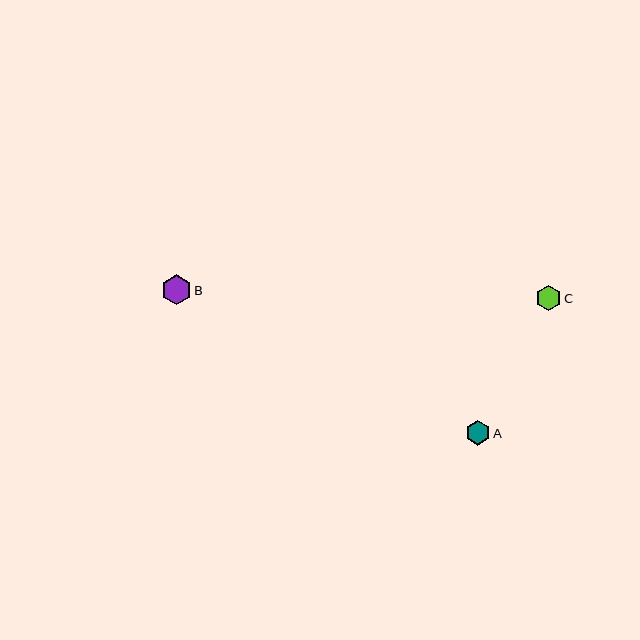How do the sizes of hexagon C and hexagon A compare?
Hexagon C and hexagon A are approximately the same size.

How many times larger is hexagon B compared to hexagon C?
Hexagon B is approximately 1.2 times the size of hexagon C.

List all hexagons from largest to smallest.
From largest to smallest: B, C, A.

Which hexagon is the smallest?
Hexagon A is the smallest with a size of approximately 24 pixels.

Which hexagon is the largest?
Hexagon B is the largest with a size of approximately 30 pixels.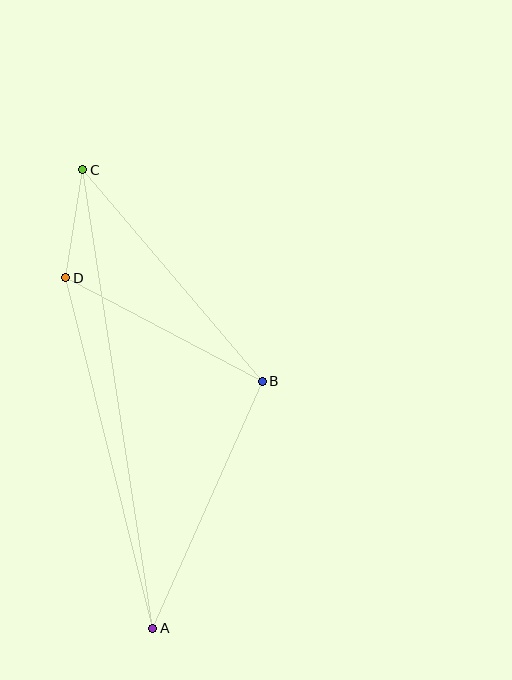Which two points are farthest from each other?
Points A and C are farthest from each other.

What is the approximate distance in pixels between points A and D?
The distance between A and D is approximately 361 pixels.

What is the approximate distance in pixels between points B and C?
The distance between B and C is approximately 277 pixels.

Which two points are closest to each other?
Points C and D are closest to each other.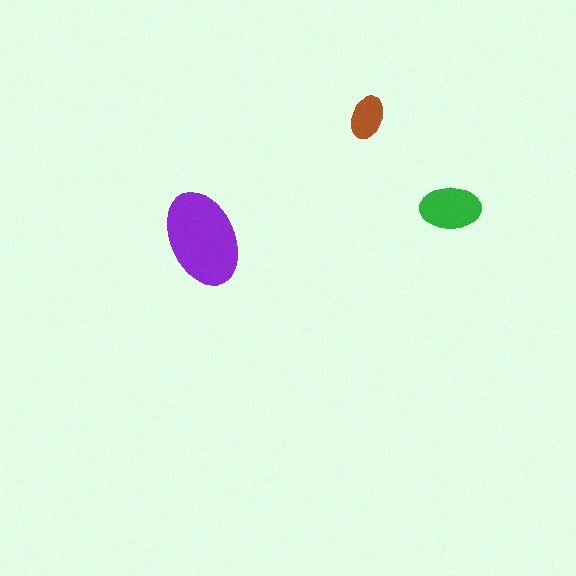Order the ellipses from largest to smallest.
the purple one, the green one, the brown one.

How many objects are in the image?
There are 3 objects in the image.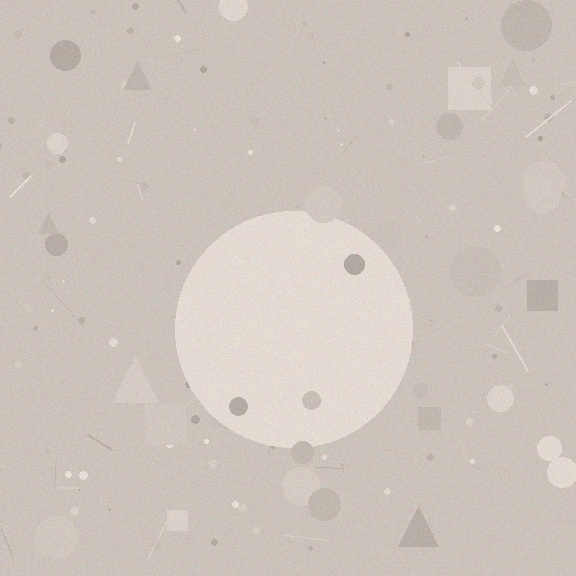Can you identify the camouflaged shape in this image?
The camouflaged shape is a circle.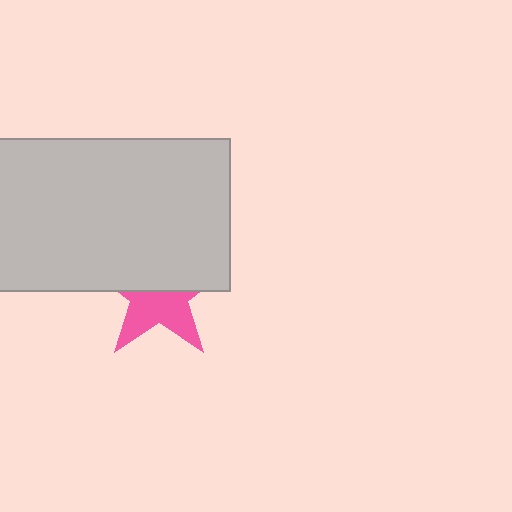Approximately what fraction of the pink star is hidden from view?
Roughly 54% of the pink star is hidden behind the light gray rectangle.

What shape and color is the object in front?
The object in front is a light gray rectangle.